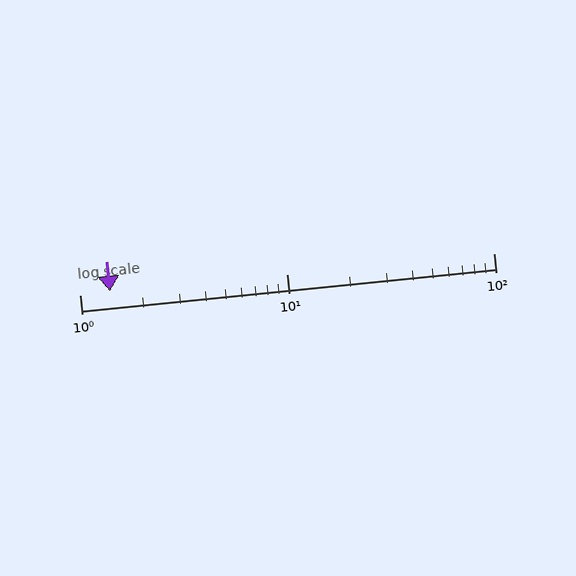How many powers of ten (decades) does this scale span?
The scale spans 2 decades, from 1 to 100.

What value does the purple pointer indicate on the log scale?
The pointer indicates approximately 1.4.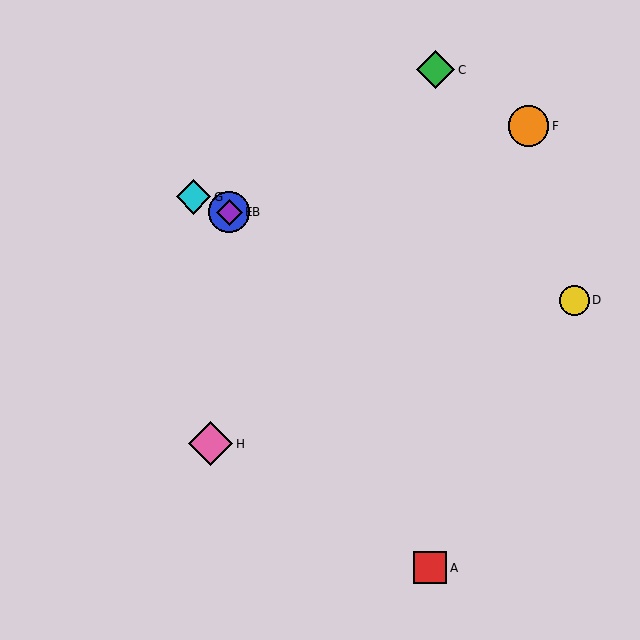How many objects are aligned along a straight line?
3 objects (B, E, G) are aligned along a straight line.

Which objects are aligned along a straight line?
Objects B, E, G are aligned along a straight line.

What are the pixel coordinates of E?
Object E is at (229, 212).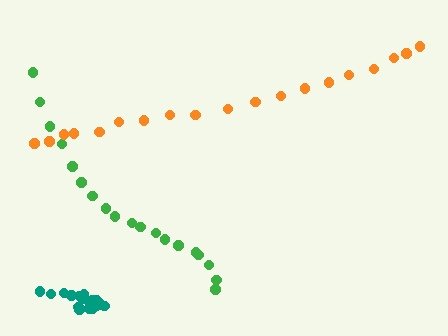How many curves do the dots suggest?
There are 3 distinct paths.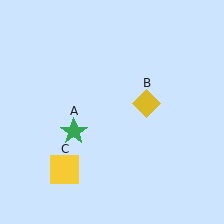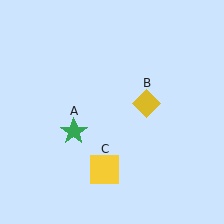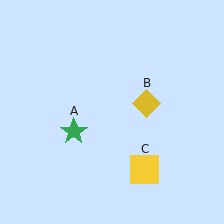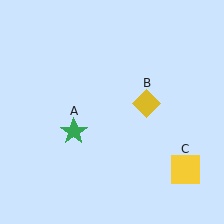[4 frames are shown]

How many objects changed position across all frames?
1 object changed position: yellow square (object C).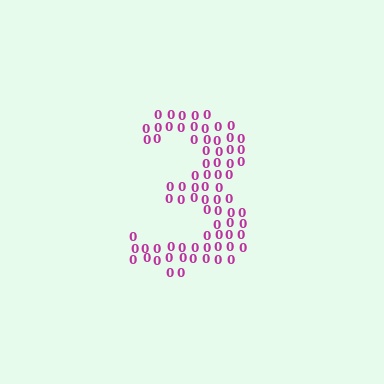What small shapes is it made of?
It is made of small digit 0's.